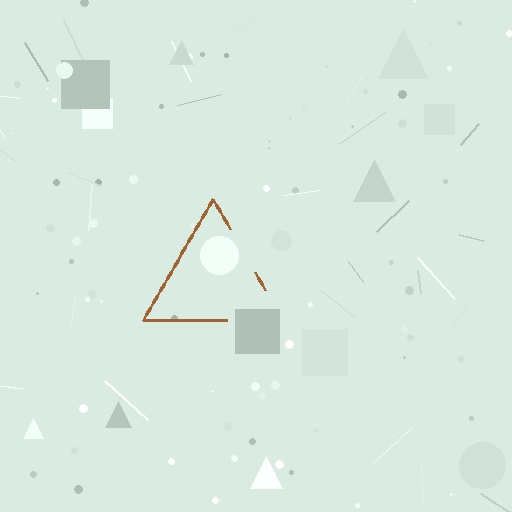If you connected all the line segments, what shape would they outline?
They would outline a triangle.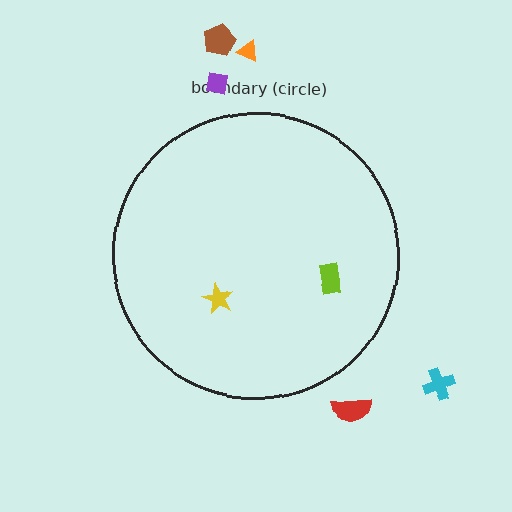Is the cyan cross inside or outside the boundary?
Outside.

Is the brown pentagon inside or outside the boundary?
Outside.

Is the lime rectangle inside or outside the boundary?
Inside.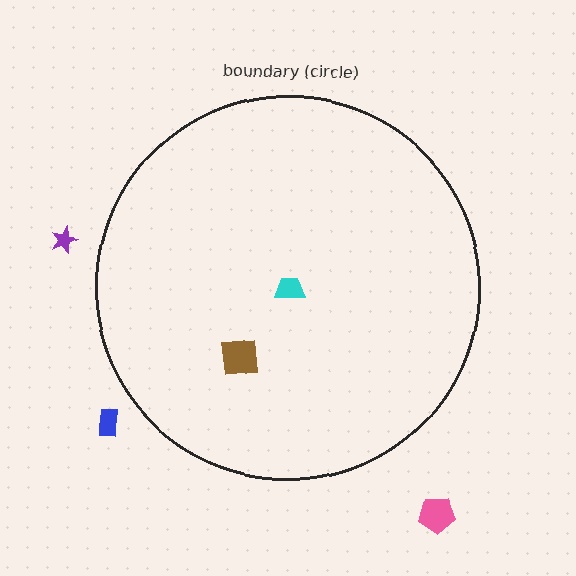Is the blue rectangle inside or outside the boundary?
Outside.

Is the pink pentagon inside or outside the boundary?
Outside.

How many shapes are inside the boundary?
2 inside, 3 outside.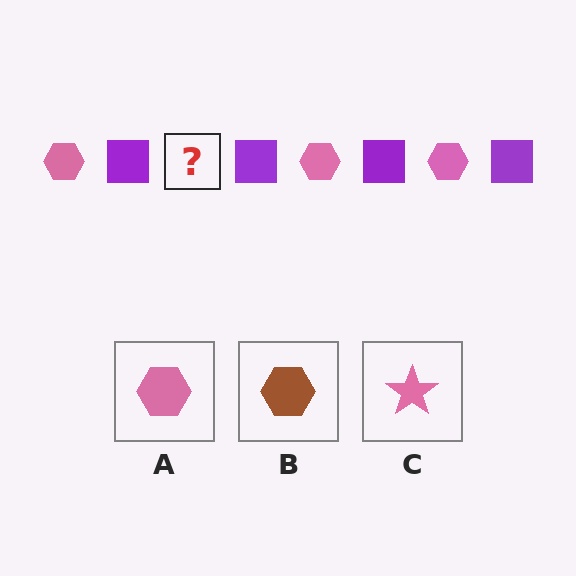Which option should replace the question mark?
Option A.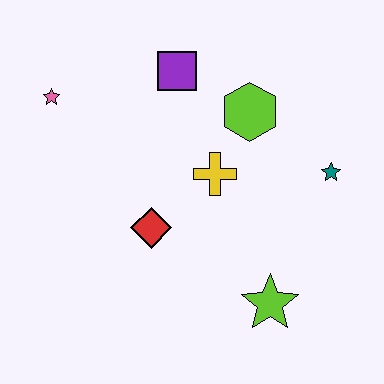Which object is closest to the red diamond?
The yellow cross is closest to the red diamond.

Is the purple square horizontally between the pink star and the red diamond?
No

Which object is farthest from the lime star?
The pink star is farthest from the lime star.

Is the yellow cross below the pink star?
Yes